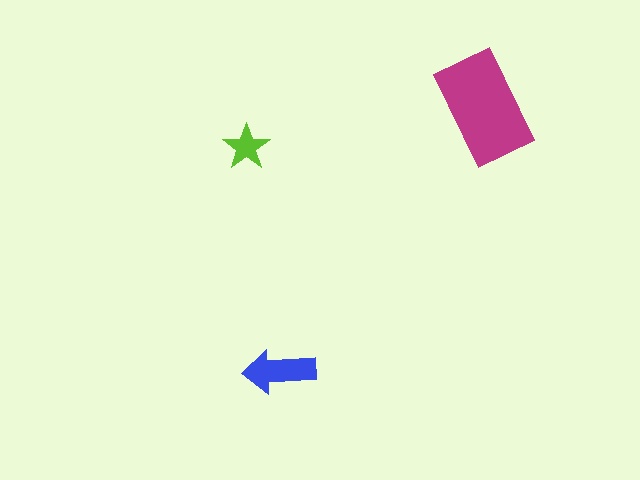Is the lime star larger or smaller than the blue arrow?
Smaller.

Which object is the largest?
The magenta rectangle.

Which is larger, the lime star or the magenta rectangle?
The magenta rectangle.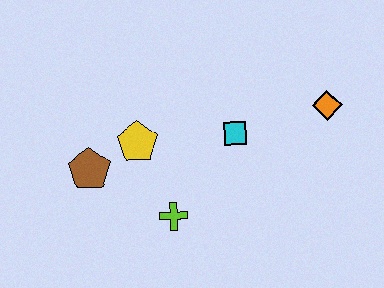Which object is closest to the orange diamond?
The cyan square is closest to the orange diamond.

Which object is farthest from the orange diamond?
The brown pentagon is farthest from the orange diamond.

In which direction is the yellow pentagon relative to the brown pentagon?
The yellow pentagon is to the right of the brown pentagon.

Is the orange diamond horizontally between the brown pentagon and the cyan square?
No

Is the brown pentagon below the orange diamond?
Yes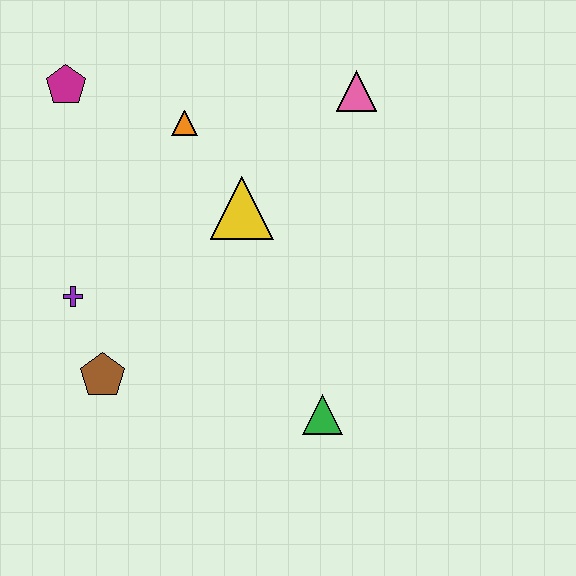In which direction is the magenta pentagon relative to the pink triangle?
The magenta pentagon is to the left of the pink triangle.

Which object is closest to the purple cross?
The brown pentagon is closest to the purple cross.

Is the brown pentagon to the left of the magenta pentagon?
No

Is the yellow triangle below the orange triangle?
Yes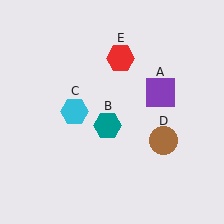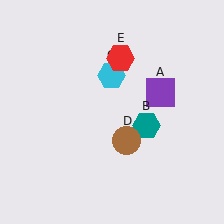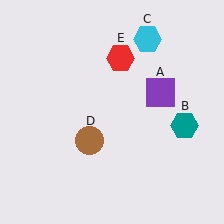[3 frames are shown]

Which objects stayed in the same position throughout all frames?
Purple square (object A) and red hexagon (object E) remained stationary.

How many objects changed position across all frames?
3 objects changed position: teal hexagon (object B), cyan hexagon (object C), brown circle (object D).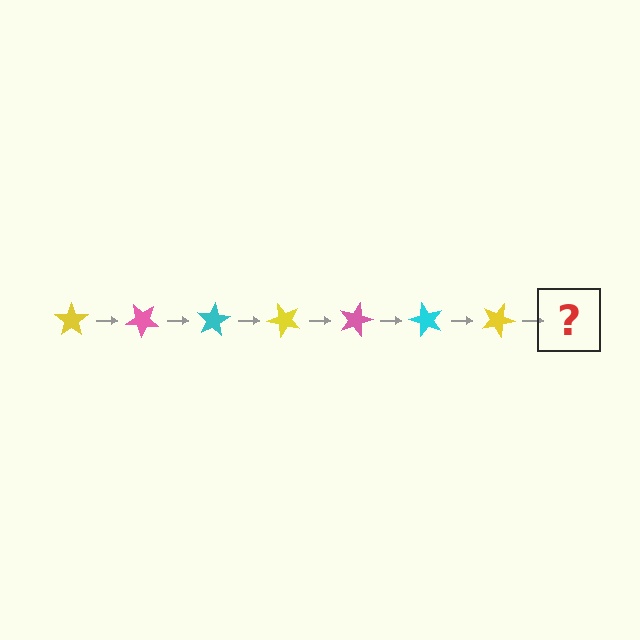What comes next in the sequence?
The next element should be a pink star, rotated 280 degrees from the start.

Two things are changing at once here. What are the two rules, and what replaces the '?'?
The two rules are that it rotates 40 degrees each step and the color cycles through yellow, pink, and cyan. The '?' should be a pink star, rotated 280 degrees from the start.